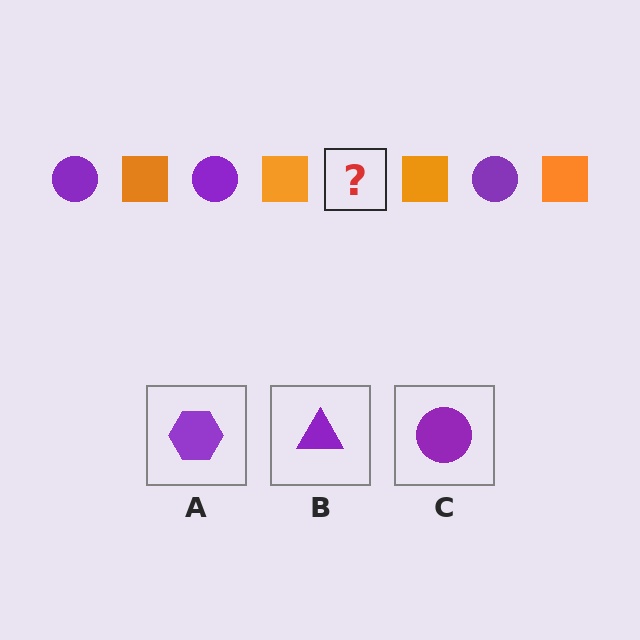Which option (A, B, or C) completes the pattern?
C.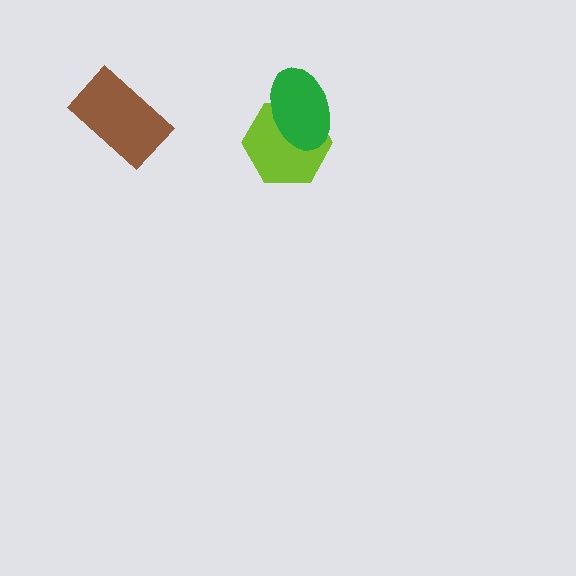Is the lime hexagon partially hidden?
Yes, it is partially covered by another shape.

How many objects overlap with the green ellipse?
1 object overlaps with the green ellipse.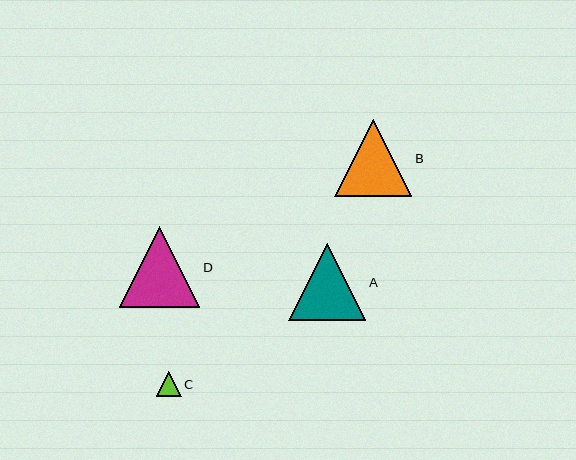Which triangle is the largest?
Triangle D is the largest with a size of approximately 81 pixels.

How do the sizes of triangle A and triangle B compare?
Triangle A and triangle B are approximately the same size.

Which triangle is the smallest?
Triangle C is the smallest with a size of approximately 25 pixels.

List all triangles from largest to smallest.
From largest to smallest: D, A, B, C.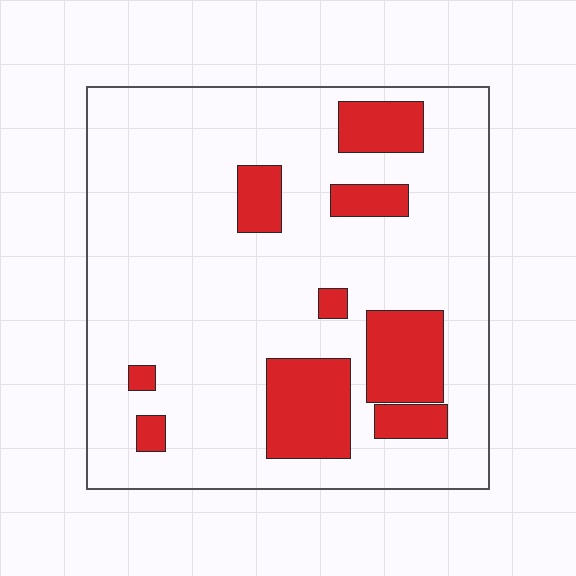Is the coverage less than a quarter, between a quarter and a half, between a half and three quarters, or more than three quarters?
Less than a quarter.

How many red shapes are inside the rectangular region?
9.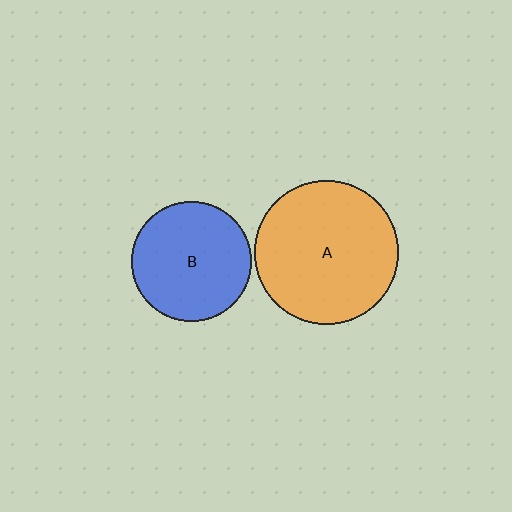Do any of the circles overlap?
No, none of the circles overlap.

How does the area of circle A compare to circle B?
Approximately 1.4 times.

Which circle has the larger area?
Circle A (orange).